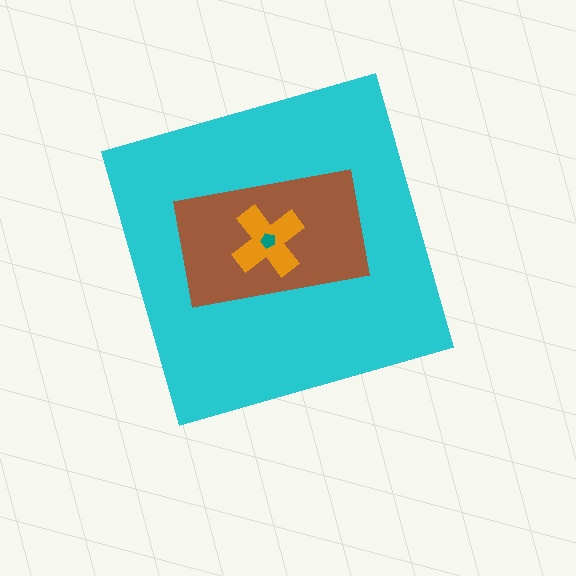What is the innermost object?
The teal pentagon.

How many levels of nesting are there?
4.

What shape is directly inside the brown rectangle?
The orange cross.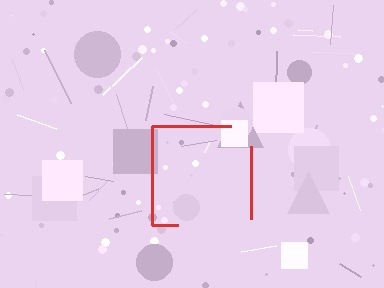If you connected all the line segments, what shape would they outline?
They would outline a square.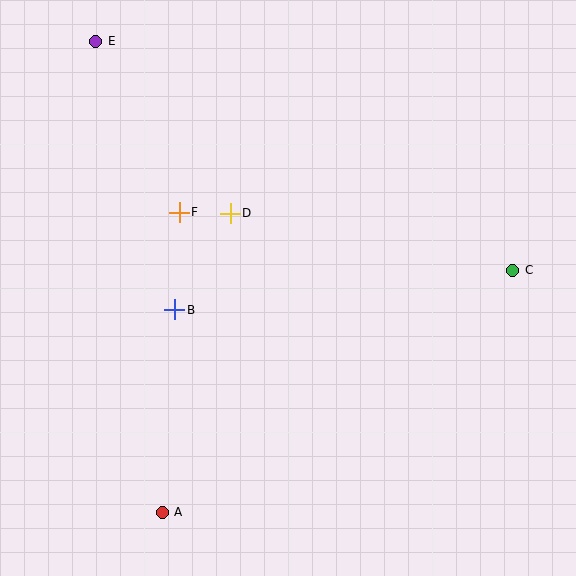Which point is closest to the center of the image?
Point D at (230, 213) is closest to the center.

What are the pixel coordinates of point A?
Point A is at (162, 512).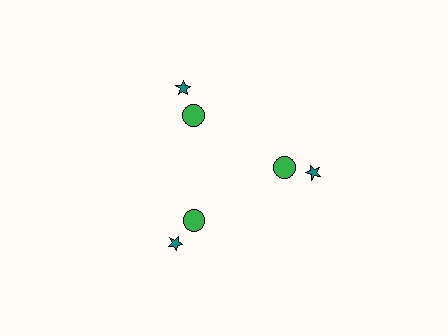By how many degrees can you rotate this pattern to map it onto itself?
The pattern maps onto itself every 120 degrees of rotation.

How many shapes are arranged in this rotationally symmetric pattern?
There are 6 shapes, arranged in 3 groups of 2.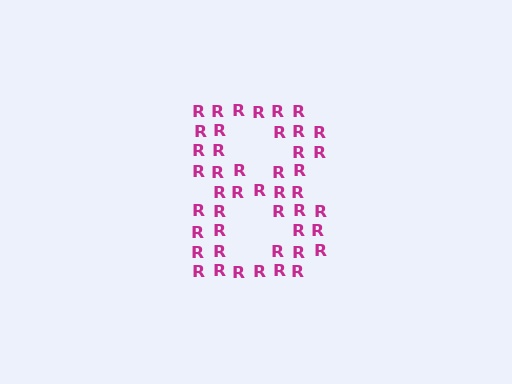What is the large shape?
The large shape is the digit 8.